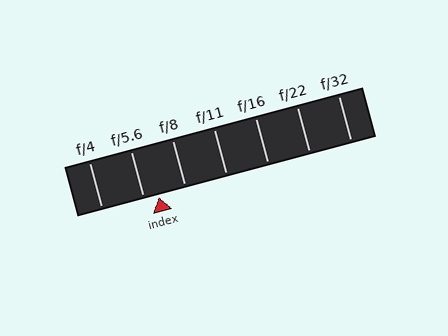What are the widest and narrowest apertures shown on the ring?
The widest aperture shown is f/4 and the narrowest is f/32.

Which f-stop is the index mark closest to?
The index mark is closest to f/5.6.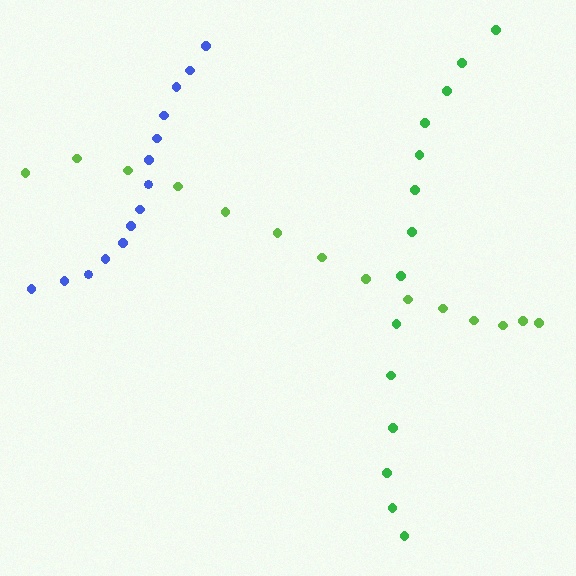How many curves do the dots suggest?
There are 3 distinct paths.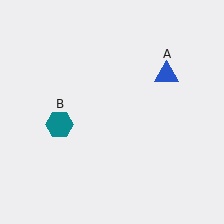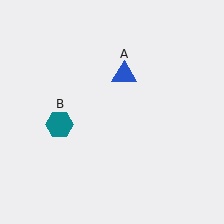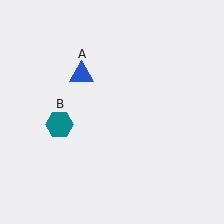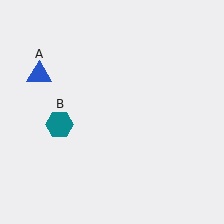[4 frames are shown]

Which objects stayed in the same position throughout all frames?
Teal hexagon (object B) remained stationary.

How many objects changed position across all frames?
1 object changed position: blue triangle (object A).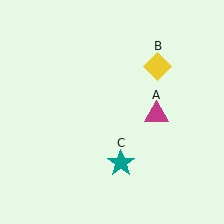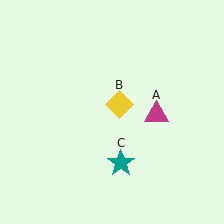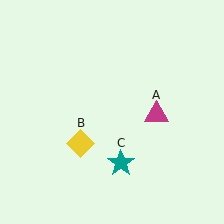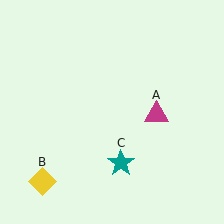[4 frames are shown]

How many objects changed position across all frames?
1 object changed position: yellow diamond (object B).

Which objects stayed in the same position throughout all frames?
Magenta triangle (object A) and teal star (object C) remained stationary.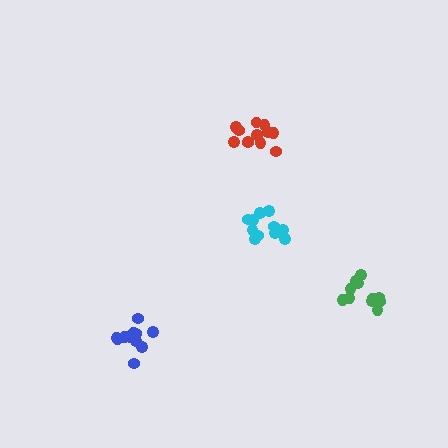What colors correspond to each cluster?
The clusters are colored: green, blue, cyan, red.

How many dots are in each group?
Group 1: 11 dots, Group 2: 12 dots, Group 3: 12 dots, Group 4: 12 dots (47 total).